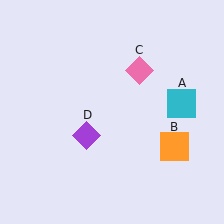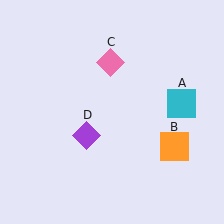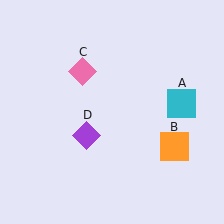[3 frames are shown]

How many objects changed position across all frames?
1 object changed position: pink diamond (object C).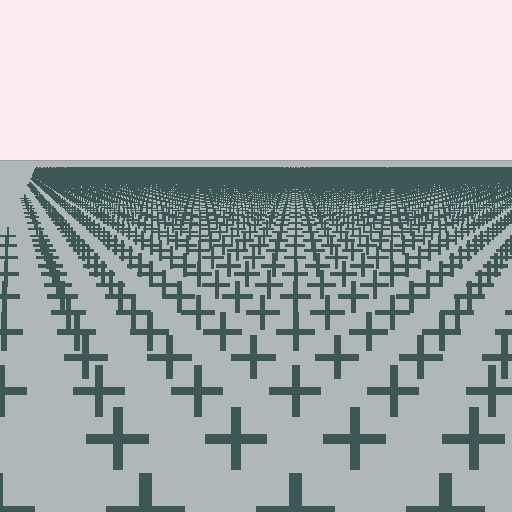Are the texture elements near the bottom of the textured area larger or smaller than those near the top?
Larger. Near the bottom, elements are closer to the viewer and appear at a bigger on-screen size.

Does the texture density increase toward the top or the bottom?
Density increases toward the top.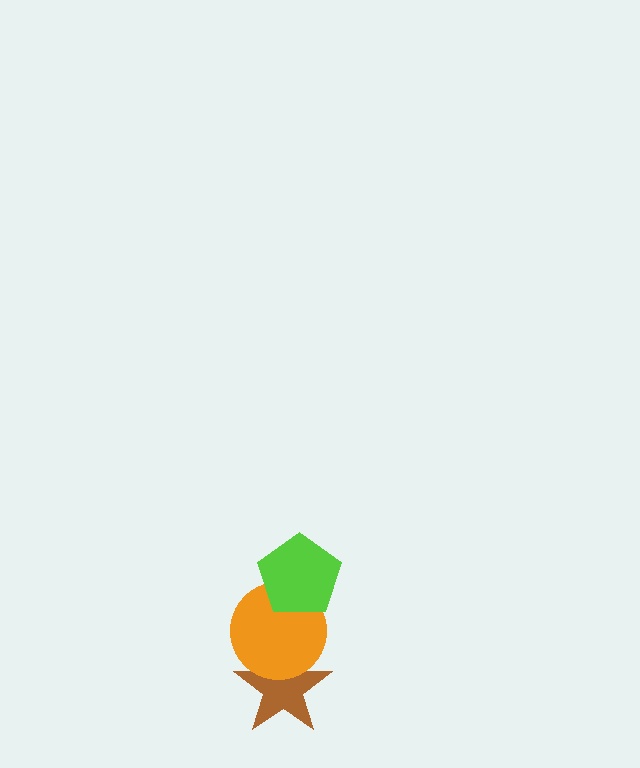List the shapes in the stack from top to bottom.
From top to bottom: the lime pentagon, the orange circle, the brown star.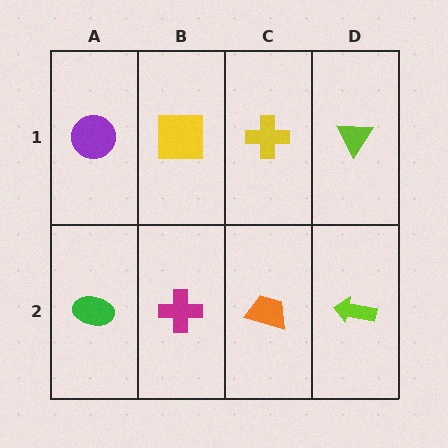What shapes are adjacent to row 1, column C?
An orange trapezoid (row 2, column C), a yellow square (row 1, column B), a lime triangle (row 1, column D).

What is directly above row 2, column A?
A purple circle.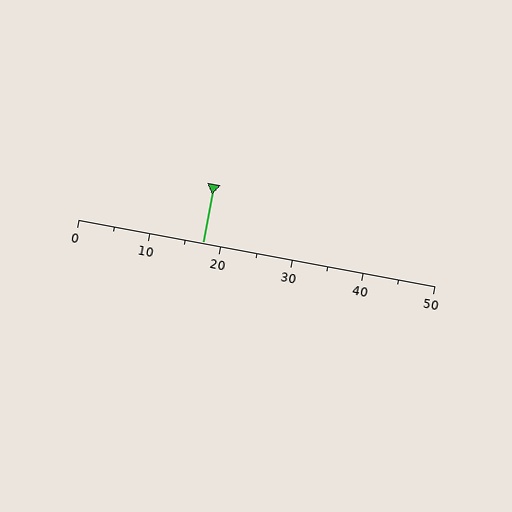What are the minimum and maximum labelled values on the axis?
The axis runs from 0 to 50.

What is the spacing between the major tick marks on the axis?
The major ticks are spaced 10 apart.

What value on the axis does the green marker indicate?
The marker indicates approximately 17.5.